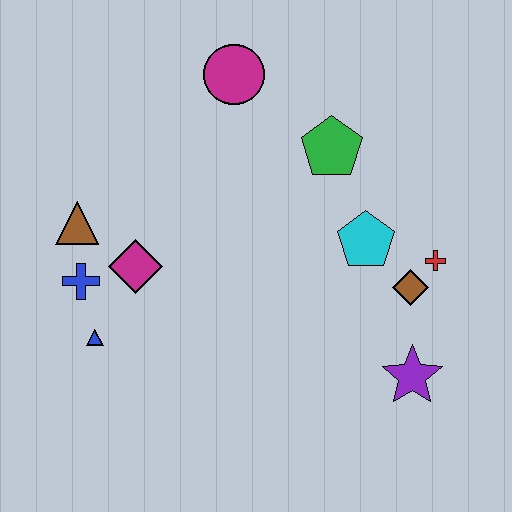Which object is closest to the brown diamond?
The red cross is closest to the brown diamond.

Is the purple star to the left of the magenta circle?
No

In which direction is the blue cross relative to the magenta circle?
The blue cross is below the magenta circle.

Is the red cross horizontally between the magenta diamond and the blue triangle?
No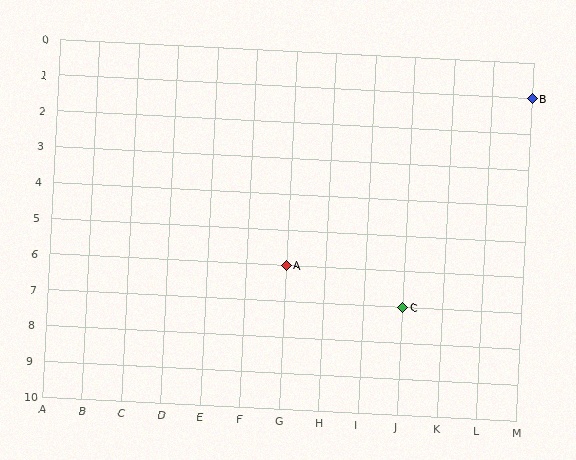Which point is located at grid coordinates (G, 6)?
Point A is at (G, 6).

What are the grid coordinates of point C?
Point C is at grid coordinates (J, 7).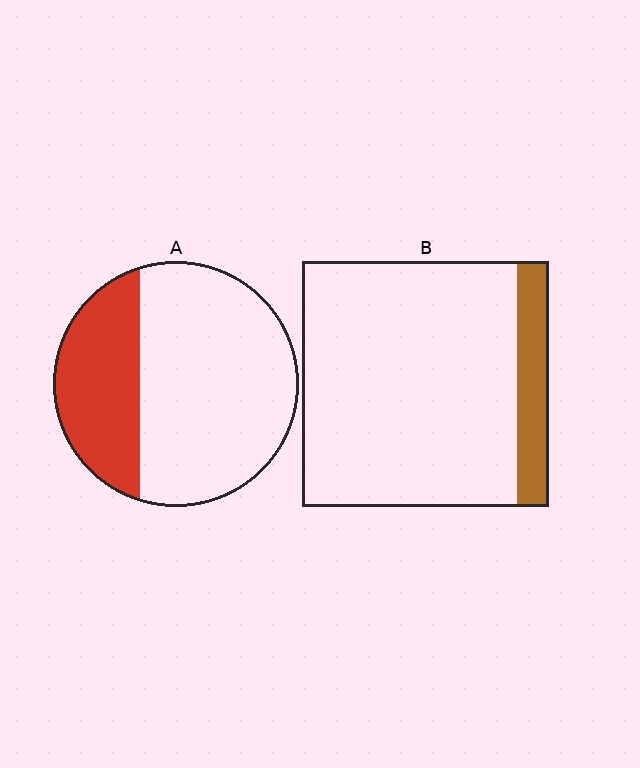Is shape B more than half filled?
No.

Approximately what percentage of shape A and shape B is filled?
A is approximately 30% and B is approximately 15%.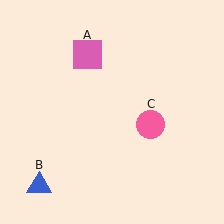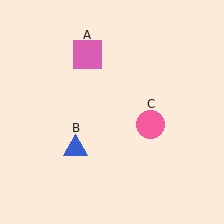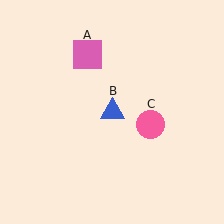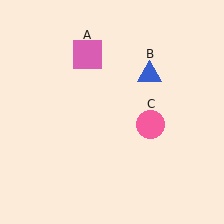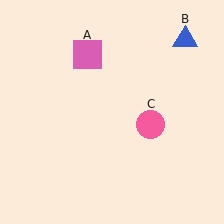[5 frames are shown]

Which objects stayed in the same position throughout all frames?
Pink square (object A) and pink circle (object C) remained stationary.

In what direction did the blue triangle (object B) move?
The blue triangle (object B) moved up and to the right.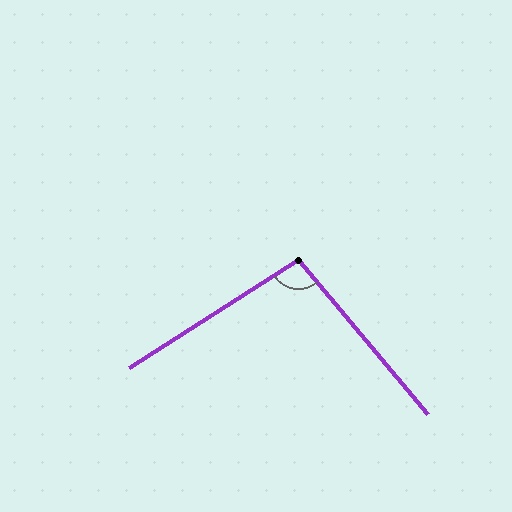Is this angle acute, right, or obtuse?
It is obtuse.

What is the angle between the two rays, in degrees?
Approximately 97 degrees.